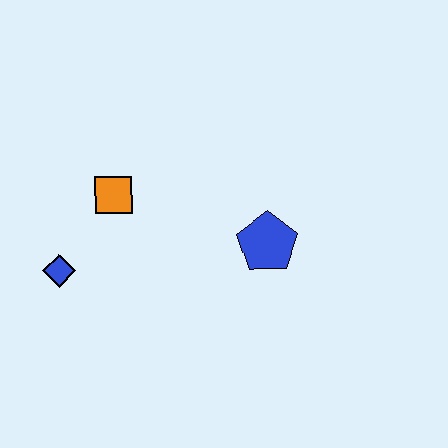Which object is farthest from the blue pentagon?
The blue diamond is farthest from the blue pentagon.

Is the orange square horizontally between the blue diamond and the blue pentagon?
Yes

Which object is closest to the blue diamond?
The orange square is closest to the blue diamond.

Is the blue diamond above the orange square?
No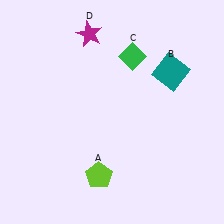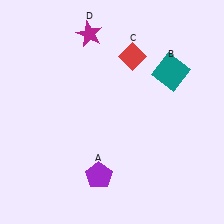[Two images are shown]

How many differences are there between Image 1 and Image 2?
There are 2 differences between the two images.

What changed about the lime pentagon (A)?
In Image 1, A is lime. In Image 2, it changed to purple.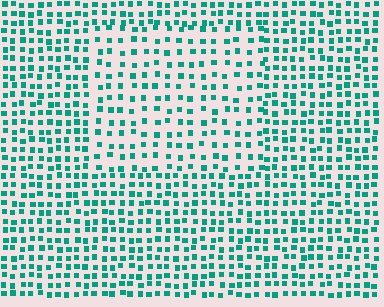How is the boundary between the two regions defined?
The boundary is defined by a change in element density (approximately 1.6x ratio). All elements are the same color, size, and shape.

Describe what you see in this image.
The image contains small teal elements arranged at two different densities. A rectangle-shaped region is visible where the elements are less densely packed than the surrounding area.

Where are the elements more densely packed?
The elements are more densely packed outside the rectangle boundary.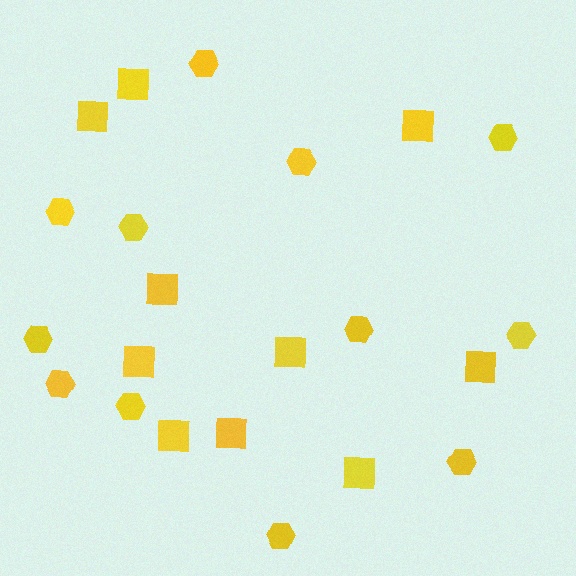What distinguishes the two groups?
There are 2 groups: one group of squares (10) and one group of hexagons (12).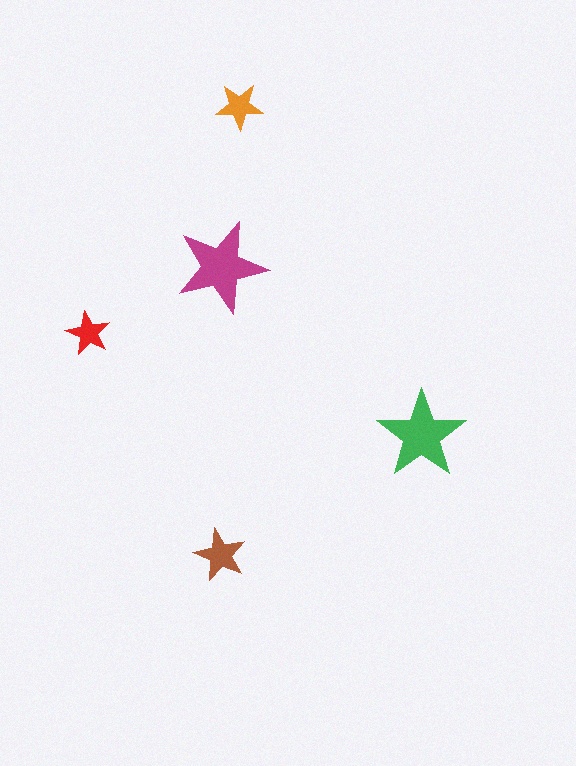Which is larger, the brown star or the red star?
The brown one.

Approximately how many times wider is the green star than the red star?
About 2 times wider.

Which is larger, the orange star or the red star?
The orange one.